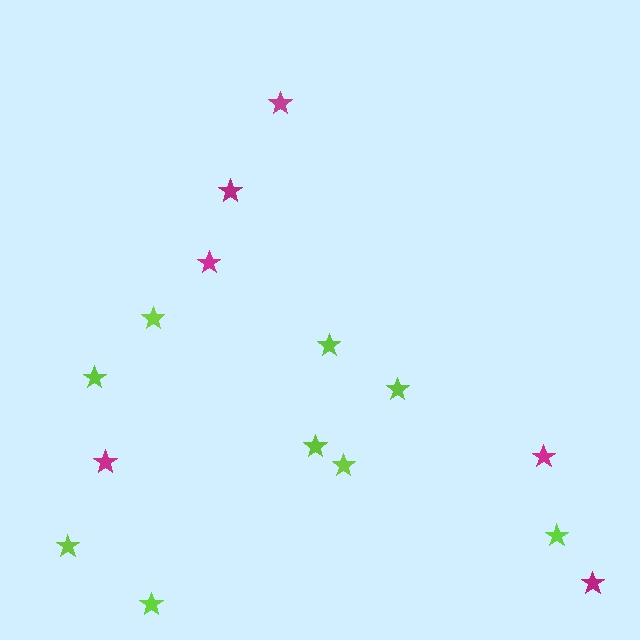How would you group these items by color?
There are 2 groups: one group of magenta stars (6) and one group of lime stars (9).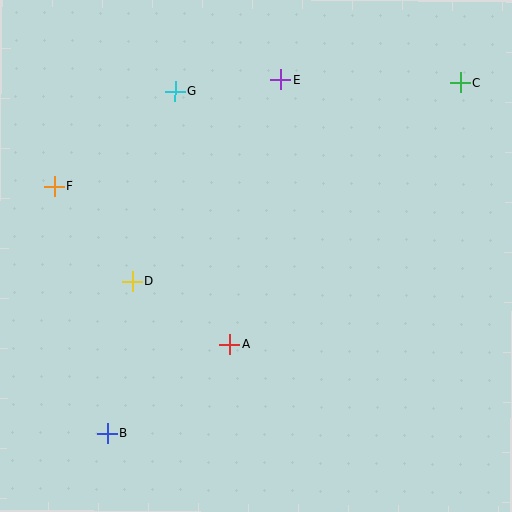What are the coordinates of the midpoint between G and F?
The midpoint between G and F is at (114, 139).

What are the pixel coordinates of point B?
Point B is at (107, 433).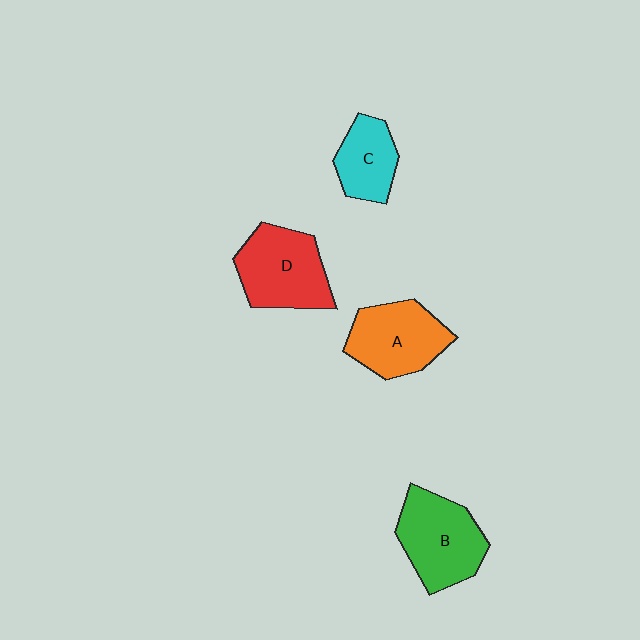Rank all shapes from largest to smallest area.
From largest to smallest: B (green), D (red), A (orange), C (cyan).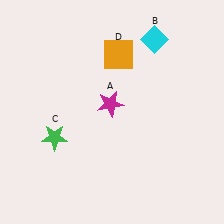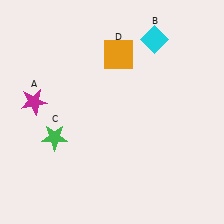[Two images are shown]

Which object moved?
The magenta star (A) moved left.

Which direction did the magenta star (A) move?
The magenta star (A) moved left.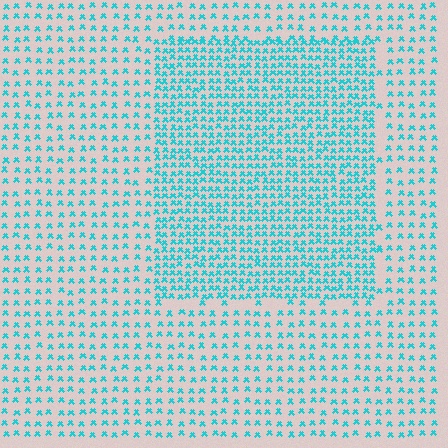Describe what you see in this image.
The image contains small cyan elements arranged at two different densities. A rectangle-shaped region is visible where the elements are more densely packed than the surrounding area.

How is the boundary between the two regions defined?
The boundary is defined by a change in element density (approximately 2.0x ratio). All elements are the same color, size, and shape.